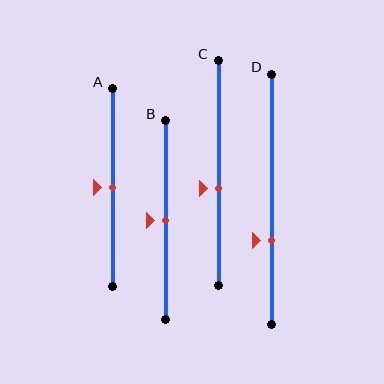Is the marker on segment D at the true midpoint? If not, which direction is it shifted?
No, the marker on segment D is shifted downward by about 16% of the segment length.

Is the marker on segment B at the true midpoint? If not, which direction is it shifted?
Yes, the marker on segment B is at the true midpoint.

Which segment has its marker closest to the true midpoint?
Segment A has its marker closest to the true midpoint.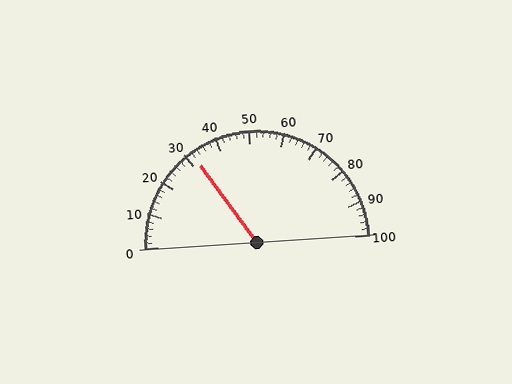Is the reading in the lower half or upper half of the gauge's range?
The reading is in the lower half of the range (0 to 100).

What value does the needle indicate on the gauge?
The needle indicates approximately 32.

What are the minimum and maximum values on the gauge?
The gauge ranges from 0 to 100.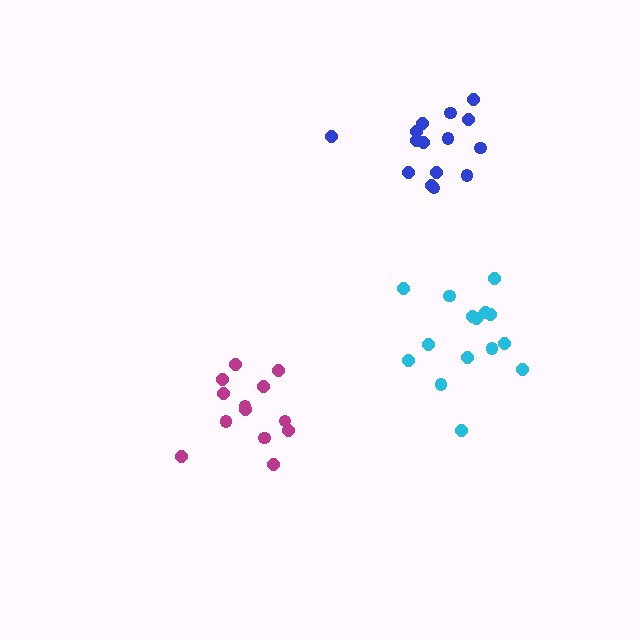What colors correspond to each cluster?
The clusters are colored: cyan, magenta, blue.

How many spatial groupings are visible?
There are 3 spatial groupings.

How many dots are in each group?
Group 1: 15 dots, Group 2: 13 dots, Group 3: 15 dots (43 total).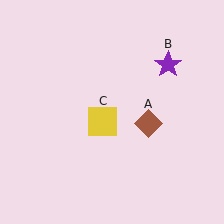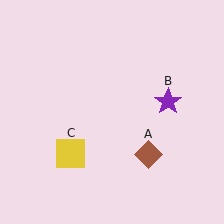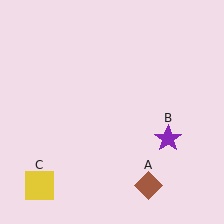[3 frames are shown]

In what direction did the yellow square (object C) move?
The yellow square (object C) moved down and to the left.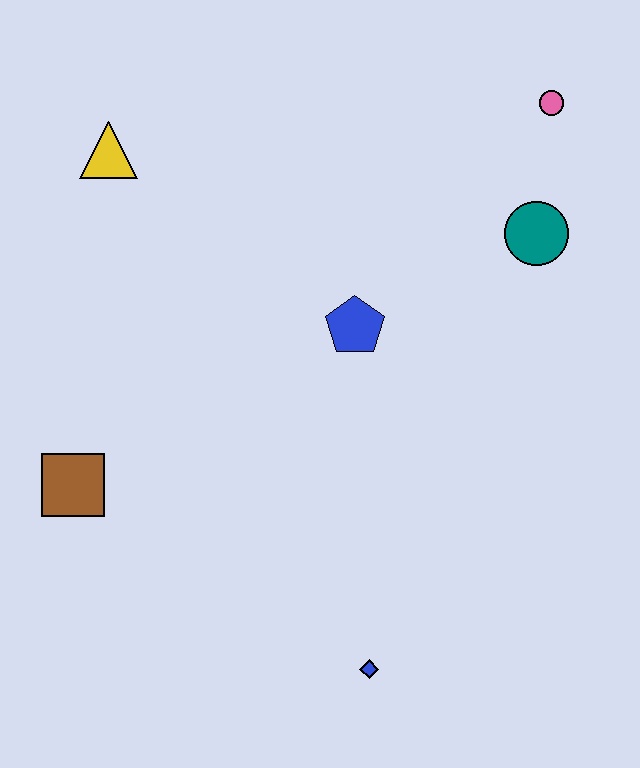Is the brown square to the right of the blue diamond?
No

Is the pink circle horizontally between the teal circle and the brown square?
No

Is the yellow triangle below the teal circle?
No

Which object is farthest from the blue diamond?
The pink circle is farthest from the blue diamond.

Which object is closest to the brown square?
The blue pentagon is closest to the brown square.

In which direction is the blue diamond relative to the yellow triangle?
The blue diamond is below the yellow triangle.